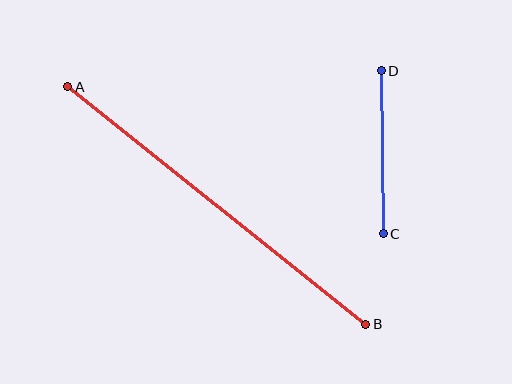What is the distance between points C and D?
The distance is approximately 163 pixels.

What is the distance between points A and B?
The distance is approximately 381 pixels.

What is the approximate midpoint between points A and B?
The midpoint is at approximately (217, 206) pixels.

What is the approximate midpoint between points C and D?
The midpoint is at approximately (382, 152) pixels.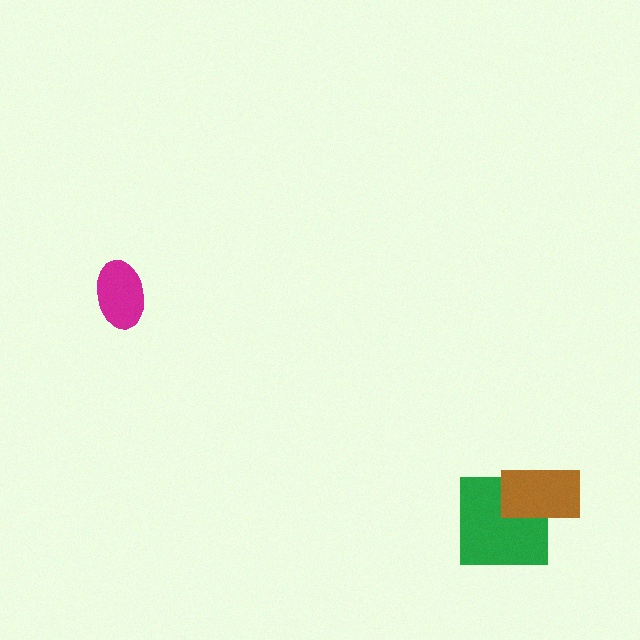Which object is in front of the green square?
The brown rectangle is in front of the green square.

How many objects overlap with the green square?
1 object overlaps with the green square.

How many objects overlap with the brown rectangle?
1 object overlaps with the brown rectangle.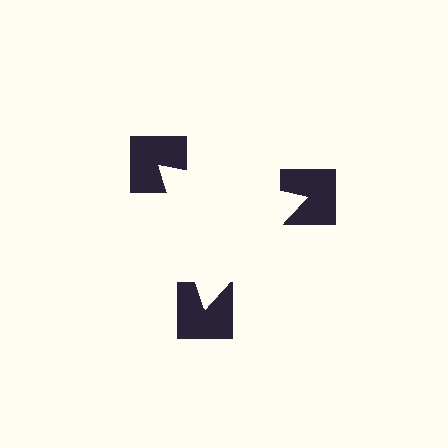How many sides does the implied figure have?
3 sides.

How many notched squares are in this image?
There are 3 — one at each vertex of the illusory triangle.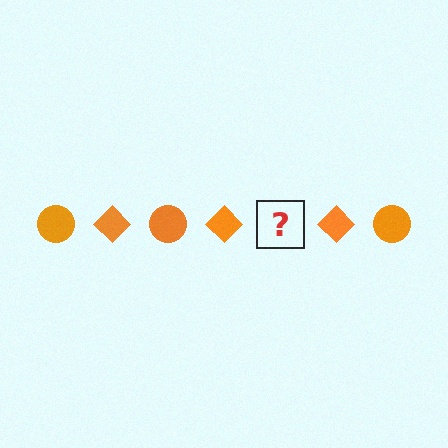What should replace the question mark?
The question mark should be replaced with an orange circle.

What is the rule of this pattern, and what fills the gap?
The rule is that the pattern cycles through circle, diamond shapes in orange. The gap should be filled with an orange circle.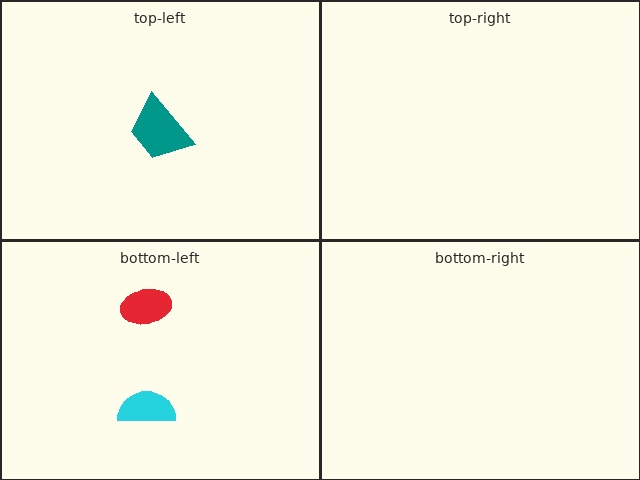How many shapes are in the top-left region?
1.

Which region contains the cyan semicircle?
The bottom-left region.